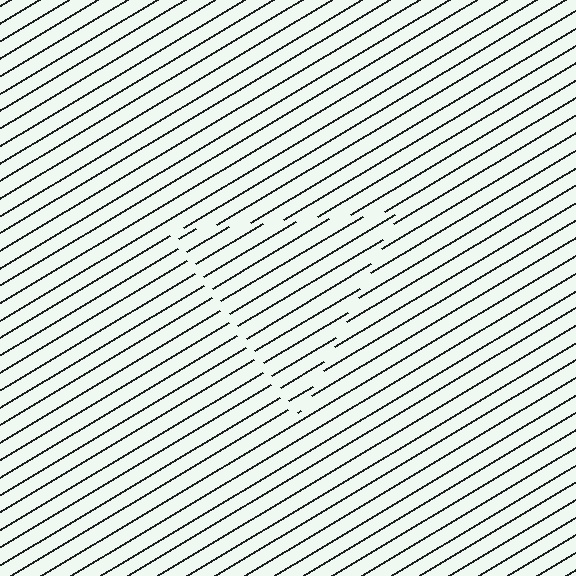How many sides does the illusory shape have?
3 sides — the line-ends trace a triangle.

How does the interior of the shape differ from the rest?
The interior of the shape contains the same grating, shifted by half a period — the contour is defined by the phase discontinuity where line-ends from the inner and outer gratings abut.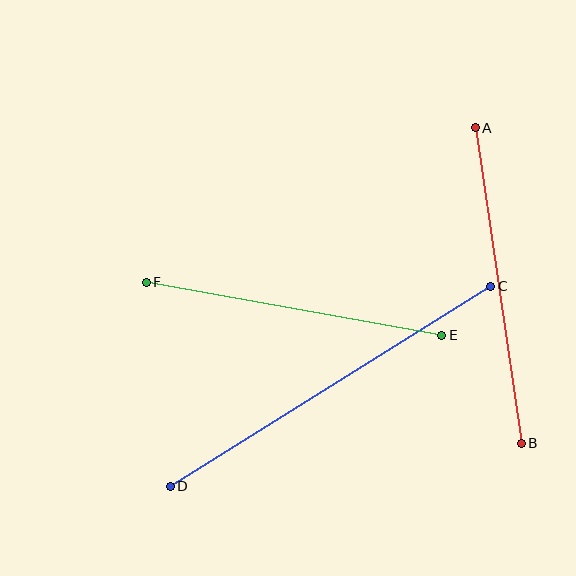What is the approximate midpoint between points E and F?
The midpoint is at approximately (294, 309) pixels.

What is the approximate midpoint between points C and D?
The midpoint is at approximately (331, 386) pixels.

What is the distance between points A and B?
The distance is approximately 319 pixels.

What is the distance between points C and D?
The distance is approximately 378 pixels.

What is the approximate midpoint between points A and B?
The midpoint is at approximately (498, 286) pixels.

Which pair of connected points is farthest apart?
Points C and D are farthest apart.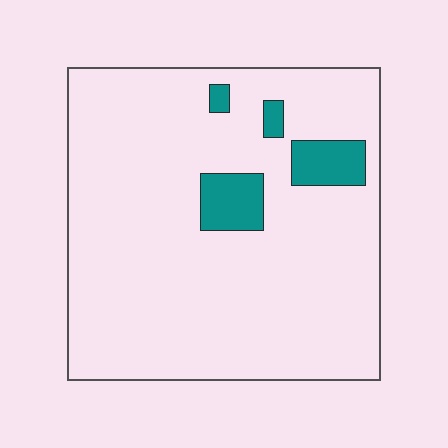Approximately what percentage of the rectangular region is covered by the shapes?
Approximately 10%.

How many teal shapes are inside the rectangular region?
4.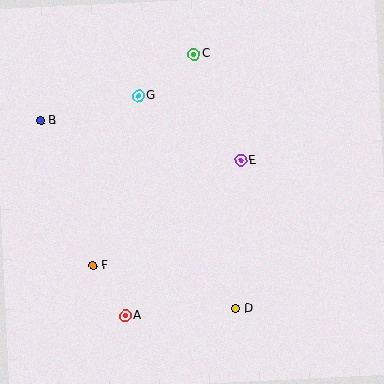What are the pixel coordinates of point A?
Point A is at (125, 316).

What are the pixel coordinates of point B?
Point B is at (40, 121).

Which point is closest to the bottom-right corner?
Point D is closest to the bottom-right corner.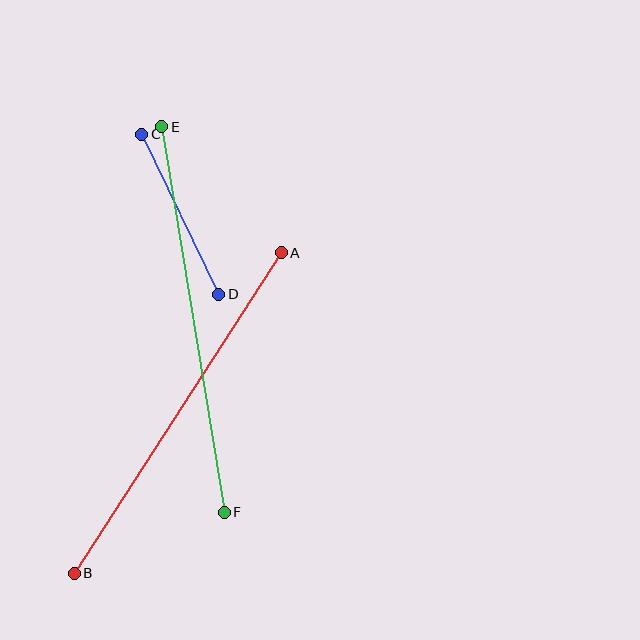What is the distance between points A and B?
The distance is approximately 382 pixels.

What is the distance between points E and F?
The distance is approximately 390 pixels.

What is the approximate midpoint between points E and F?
The midpoint is at approximately (193, 320) pixels.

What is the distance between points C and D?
The distance is approximately 177 pixels.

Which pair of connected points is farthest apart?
Points E and F are farthest apart.